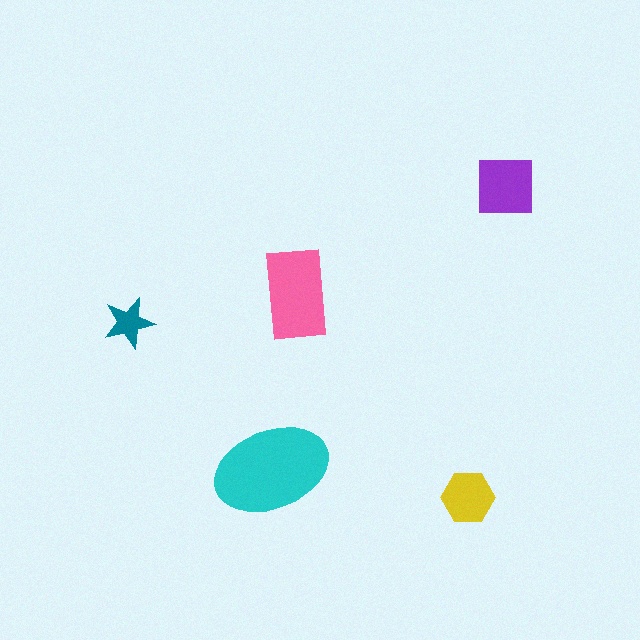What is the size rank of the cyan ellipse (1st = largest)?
1st.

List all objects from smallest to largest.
The teal star, the yellow hexagon, the purple square, the pink rectangle, the cyan ellipse.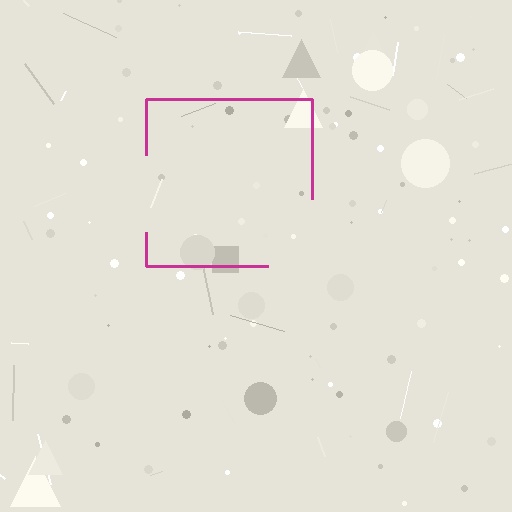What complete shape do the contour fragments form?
The contour fragments form a square.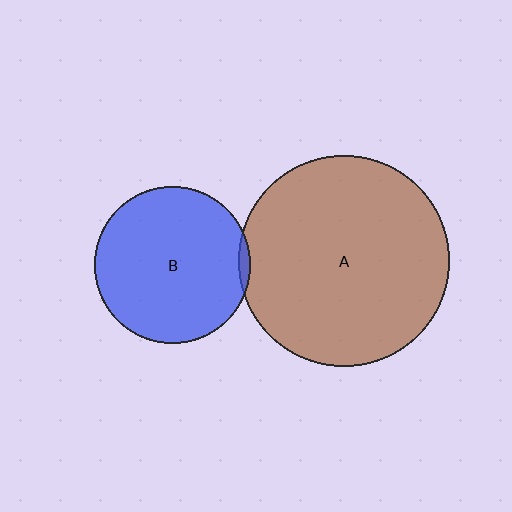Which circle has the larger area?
Circle A (brown).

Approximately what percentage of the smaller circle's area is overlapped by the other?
Approximately 5%.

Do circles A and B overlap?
Yes.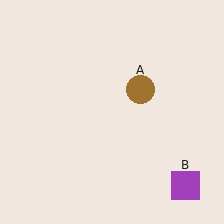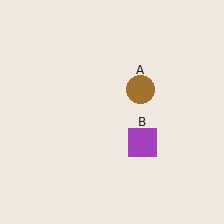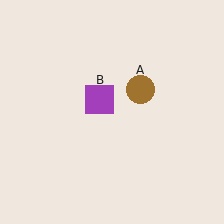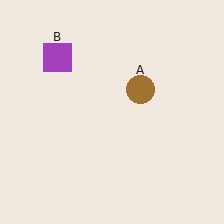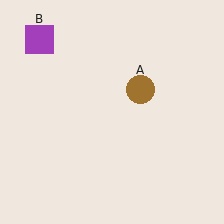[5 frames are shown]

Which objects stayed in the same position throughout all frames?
Brown circle (object A) remained stationary.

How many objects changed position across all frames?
1 object changed position: purple square (object B).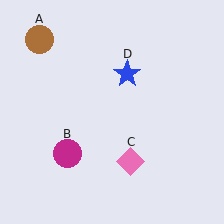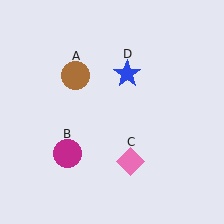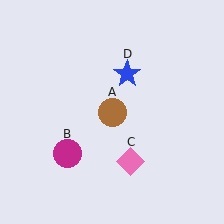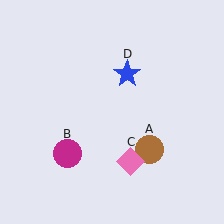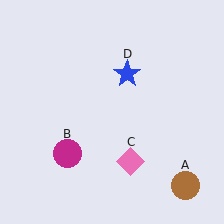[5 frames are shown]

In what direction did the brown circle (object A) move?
The brown circle (object A) moved down and to the right.